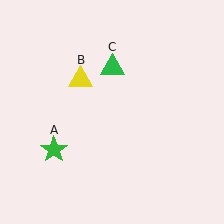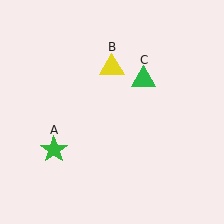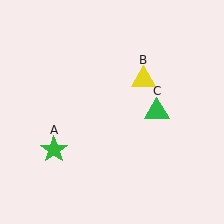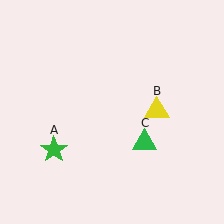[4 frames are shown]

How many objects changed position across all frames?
2 objects changed position: yellow triangle (object B), green triangle (object C).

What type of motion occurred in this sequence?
The yellow triangle (object B), green triangle (object C) rotated clockwise around the center of the scene.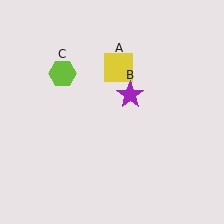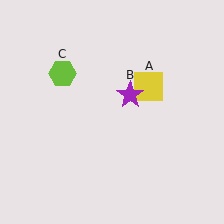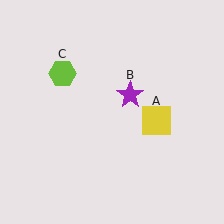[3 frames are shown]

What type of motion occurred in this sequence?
The yellow square (object A) rotated clockwise around the center of the scene.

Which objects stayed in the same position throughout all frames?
Purple star (object B) and lime hexagon (object C) remained stationary.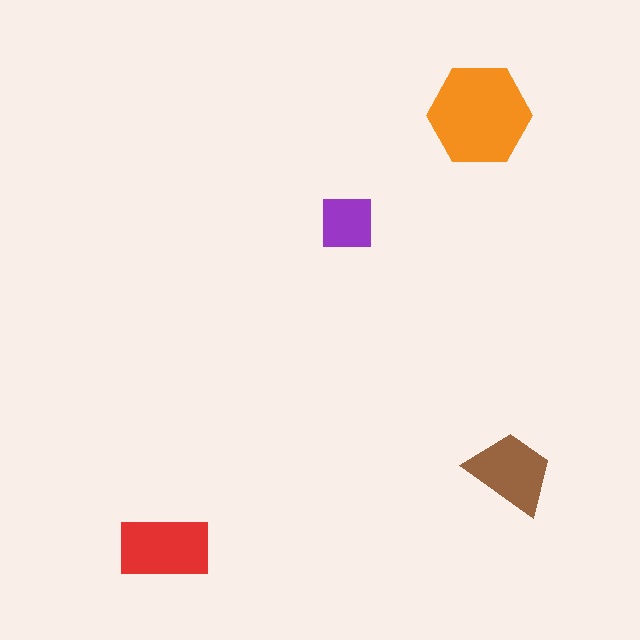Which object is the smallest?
The purple square.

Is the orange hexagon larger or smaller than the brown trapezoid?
Larger.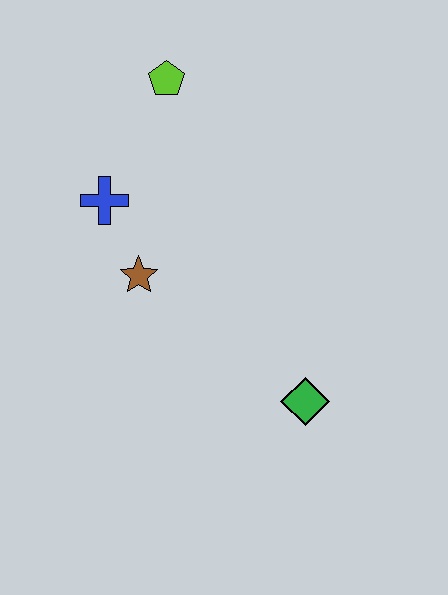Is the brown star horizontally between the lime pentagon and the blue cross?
Yes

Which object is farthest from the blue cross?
The green diamond is farthest from the blue cross.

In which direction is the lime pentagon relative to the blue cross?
The lime pentagon is above the blue cross.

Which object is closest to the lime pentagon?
The blue cross is closest to the lime pentagon.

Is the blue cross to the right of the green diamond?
No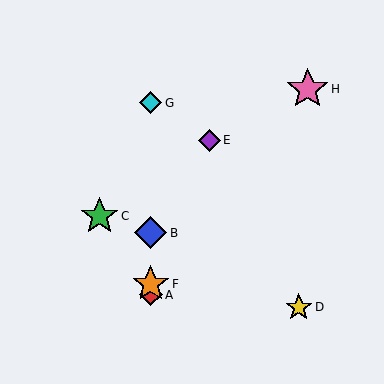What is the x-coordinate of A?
Object A is at x≈151.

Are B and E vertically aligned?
No, B is at x≈151 and E is at x≈209.